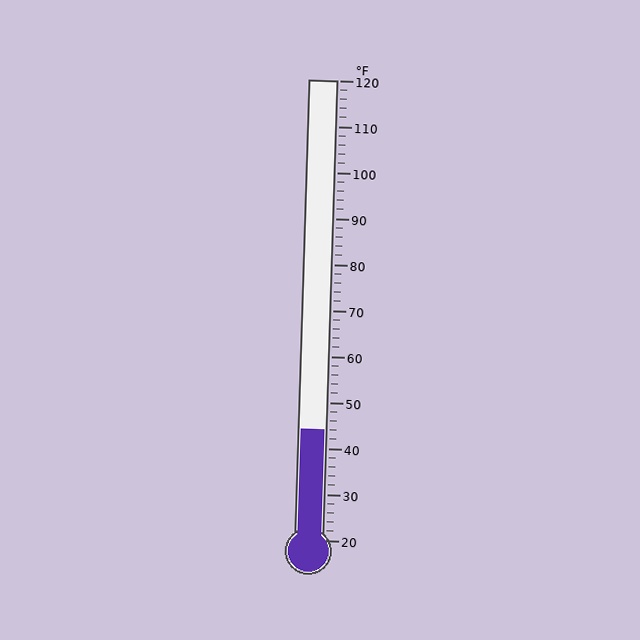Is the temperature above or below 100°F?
The temperature is below 100°F.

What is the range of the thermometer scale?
The thermometer scale ranges from 20°F to 120°F.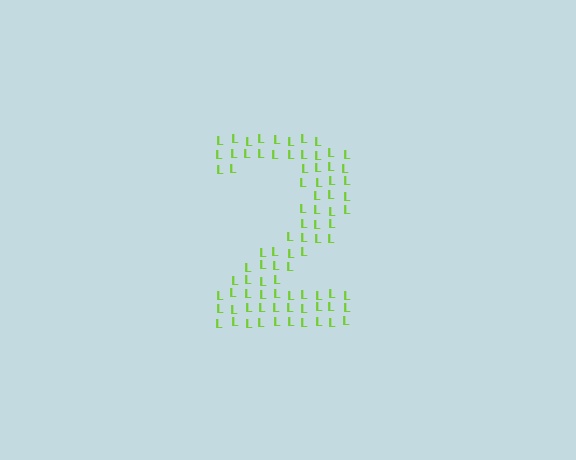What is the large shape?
The large shape is the digit 2.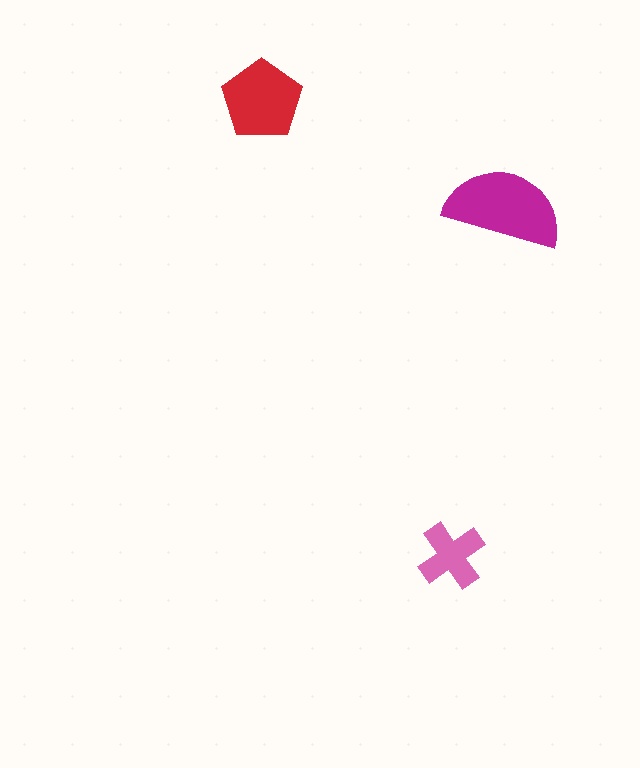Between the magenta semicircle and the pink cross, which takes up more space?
The magenta semicircle.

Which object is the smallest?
The pink cross.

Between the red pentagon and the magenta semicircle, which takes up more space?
The magenta semicircle.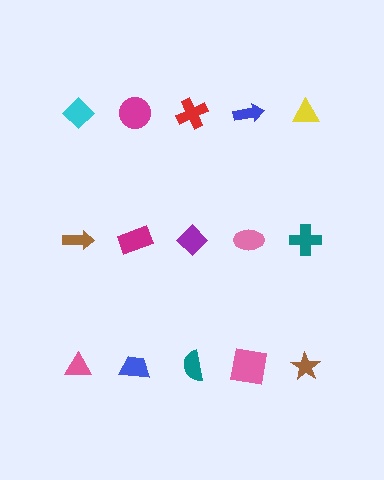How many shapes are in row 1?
5 shapes.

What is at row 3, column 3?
A teal semicircle.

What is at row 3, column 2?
A blue trapezoid.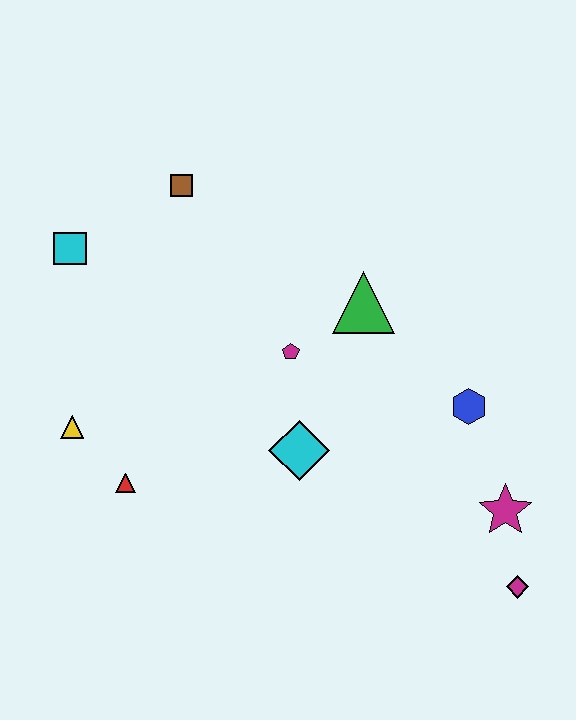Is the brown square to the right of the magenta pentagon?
No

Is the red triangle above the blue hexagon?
No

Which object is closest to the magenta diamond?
The magenta star is closest to the magenta diamond.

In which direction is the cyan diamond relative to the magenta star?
The cyan diamond is to the left of the magenta star.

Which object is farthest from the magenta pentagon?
The magenta diamond is farthest from the magenta pentagon.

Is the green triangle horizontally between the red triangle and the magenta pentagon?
No